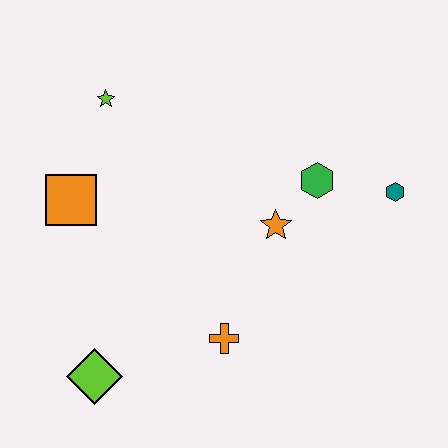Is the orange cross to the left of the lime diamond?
No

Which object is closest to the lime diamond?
The orange cross is closest to the lime diamond.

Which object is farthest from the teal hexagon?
The lime diamond is farthest from the teal hexagon.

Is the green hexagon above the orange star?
Yes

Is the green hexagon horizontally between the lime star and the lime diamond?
No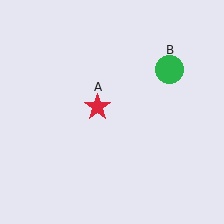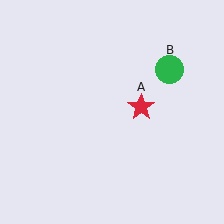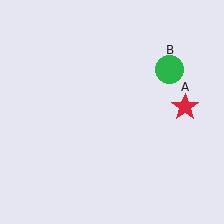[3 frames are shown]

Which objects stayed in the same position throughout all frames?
Green circle (object B) remained stationary.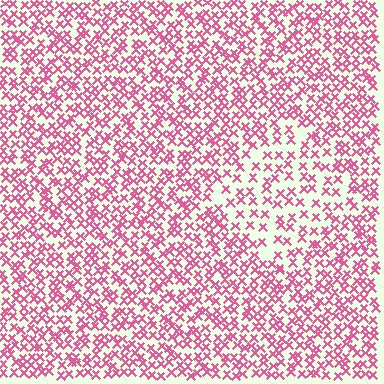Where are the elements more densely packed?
The elements are more densely packed outside the diamond boundary.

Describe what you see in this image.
The image contains small pink elements arranged at two different densities. A diamond-shaped region is visible where the elements are less densely packed than the surrounding area.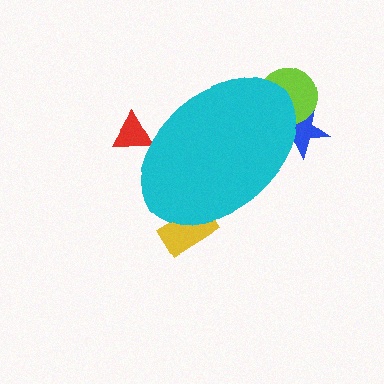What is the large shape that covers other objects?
A cyan ellipse.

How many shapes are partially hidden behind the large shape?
4 shapes are partially hidden.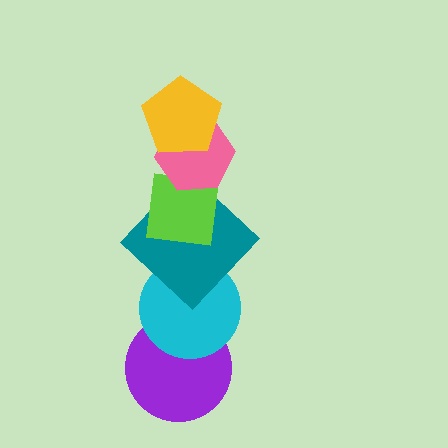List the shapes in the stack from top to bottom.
From top to bottom: the yellow pentagon, the pink hexagon, the lime square, the teal diamond, the cyan circle, the purple circle.